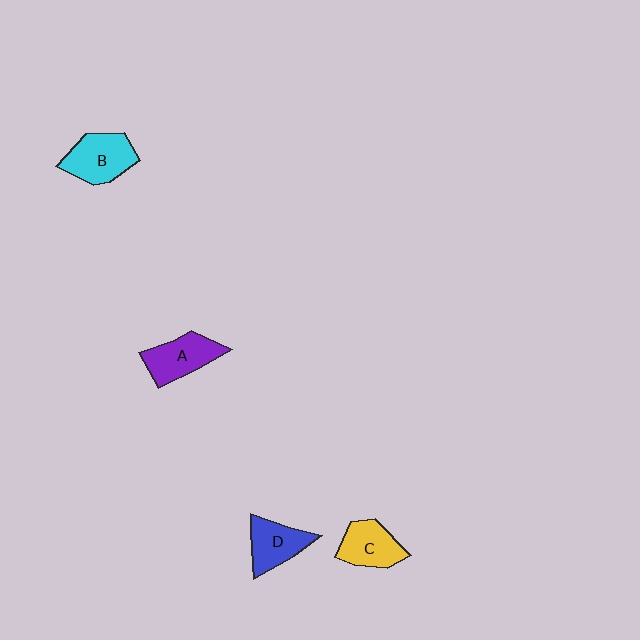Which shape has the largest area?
Shape B (cyan).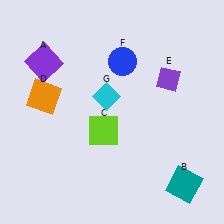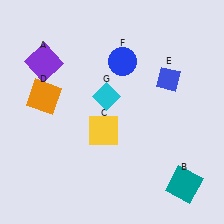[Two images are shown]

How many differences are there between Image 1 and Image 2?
There are 2 differences between the two images.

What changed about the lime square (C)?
In Image 1, C is lime. In Image 2, it changed to yellow.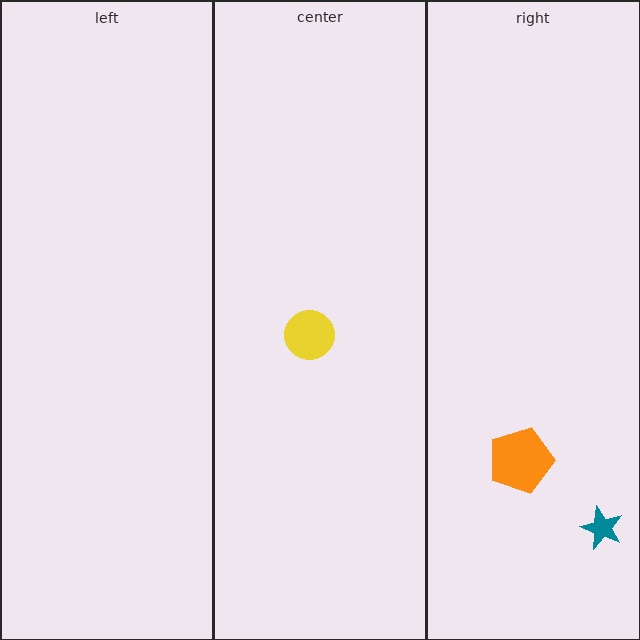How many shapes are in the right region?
2.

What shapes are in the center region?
The yellow circle.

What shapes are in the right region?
The teal star, the orange pentagon.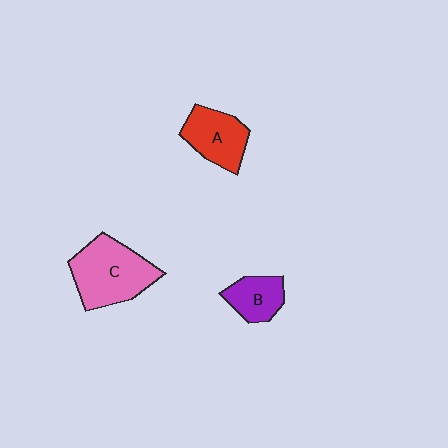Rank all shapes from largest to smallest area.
From largest to smallest: C (pink), A (red), B (purple).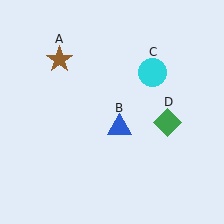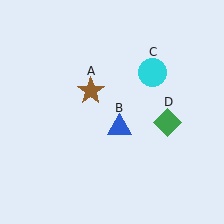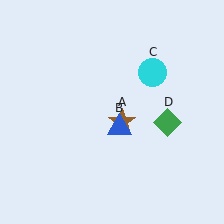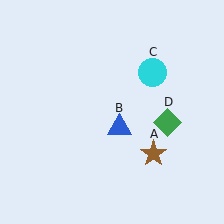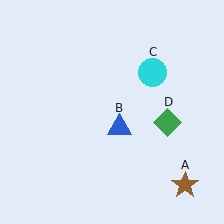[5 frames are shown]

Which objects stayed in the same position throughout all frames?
Blue triangle (object B) and cyan circle (object C) and green diamond (object D) remained stationary.